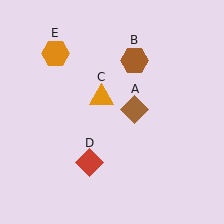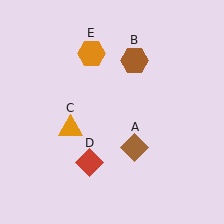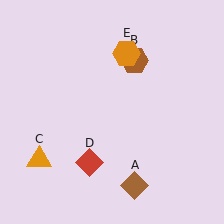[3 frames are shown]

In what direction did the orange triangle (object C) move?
The orange triangle (object C) moved down and to the left.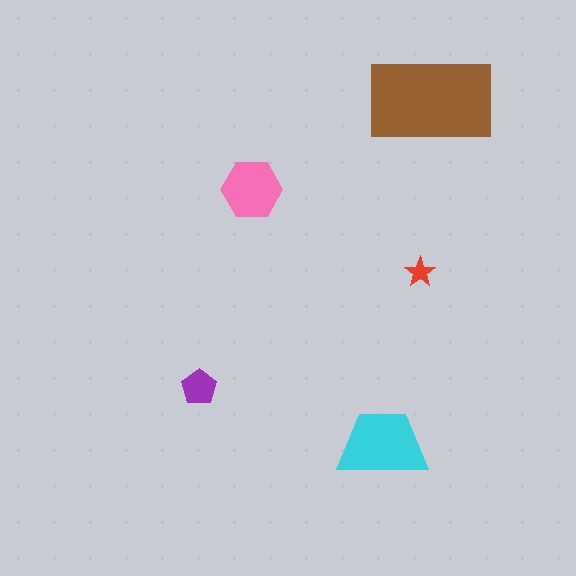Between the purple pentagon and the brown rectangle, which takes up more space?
The brown rectangle.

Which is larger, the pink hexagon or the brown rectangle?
The brown rectangle.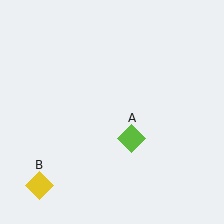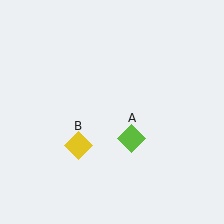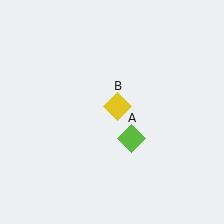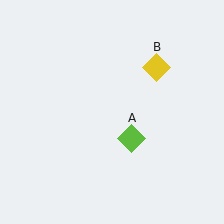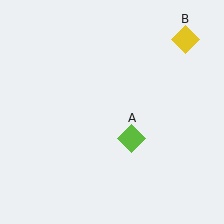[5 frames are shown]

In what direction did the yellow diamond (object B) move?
The yellow diamond (object B) moved up and to the right.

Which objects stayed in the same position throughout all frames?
Lime diamond (object A) remained stationary.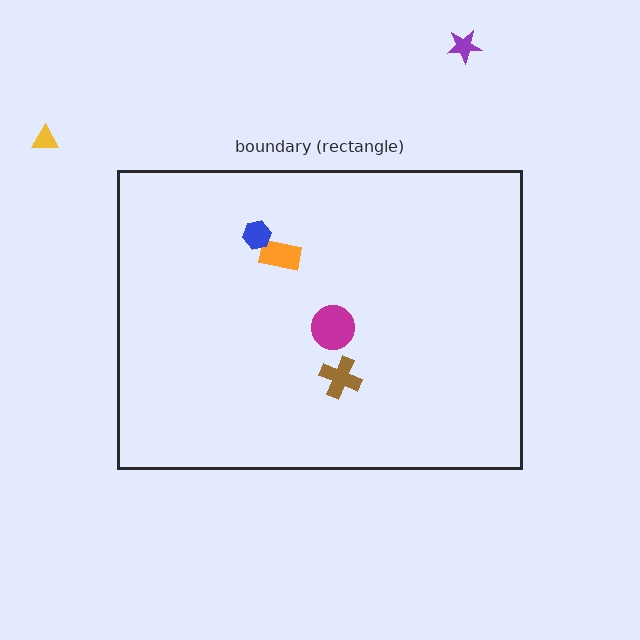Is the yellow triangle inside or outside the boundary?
Outside.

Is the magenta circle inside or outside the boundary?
Inside.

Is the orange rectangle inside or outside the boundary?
Inside.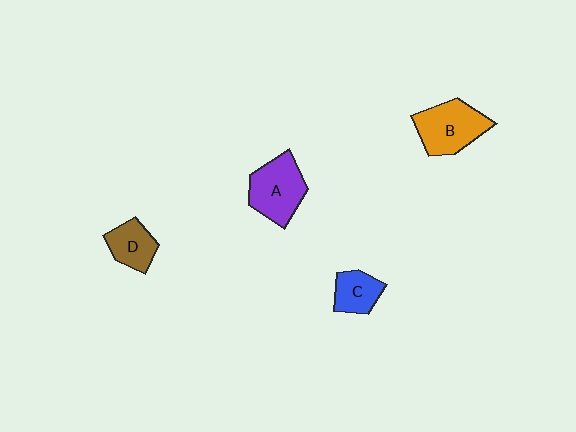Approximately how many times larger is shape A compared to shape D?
Approximately 1.5 times.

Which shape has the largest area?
Shape B (orange).